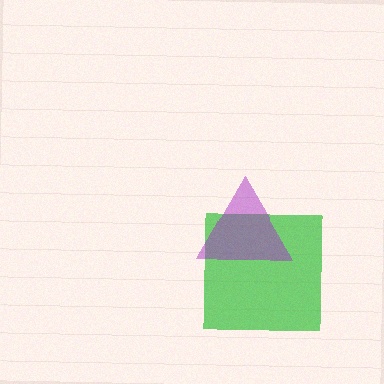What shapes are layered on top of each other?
The layered shapes are: a green square, a purple triangle.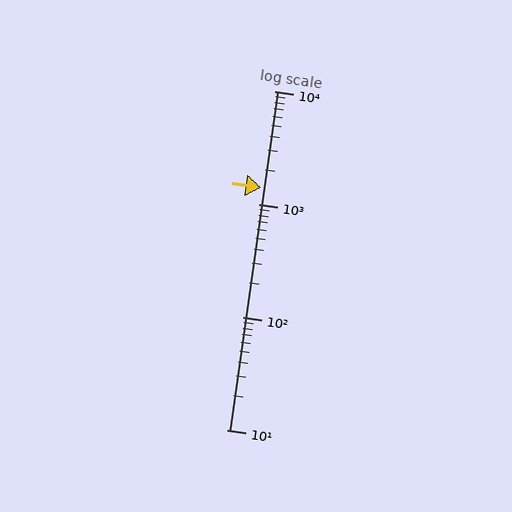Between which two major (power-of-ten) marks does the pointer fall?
The pointer is between 1000 and 10000.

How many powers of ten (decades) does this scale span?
The scale spans 3 decades, from 10 to 10000.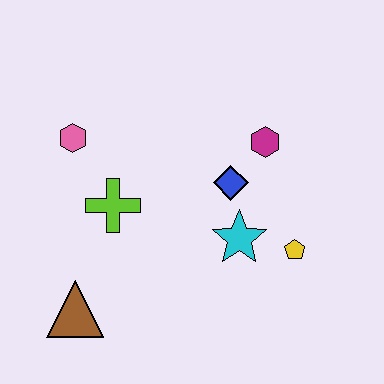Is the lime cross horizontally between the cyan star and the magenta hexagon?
No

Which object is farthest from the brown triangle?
The magenta hexagon is farthest from the brown triangle.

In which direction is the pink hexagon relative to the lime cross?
The pink hexagon is above the lime cross.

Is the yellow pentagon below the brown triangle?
No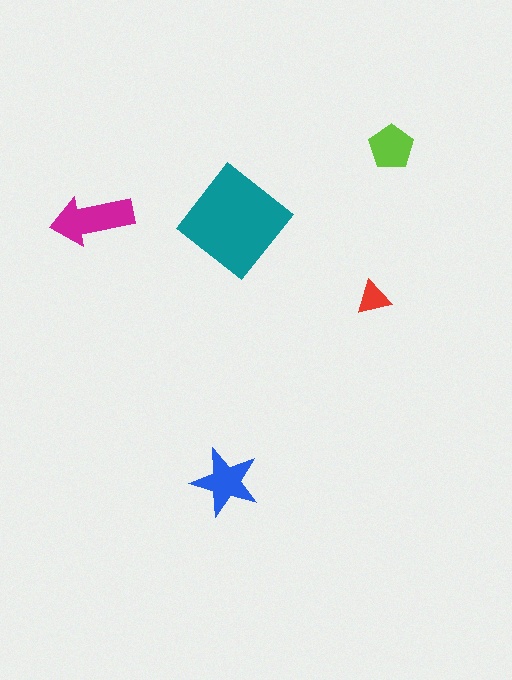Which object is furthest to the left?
The magenta arrow is leftmost.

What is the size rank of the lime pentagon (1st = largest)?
4th.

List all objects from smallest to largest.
The red triangle, the lime pentagon, the blue star, the magenta arrow, the teal diamond.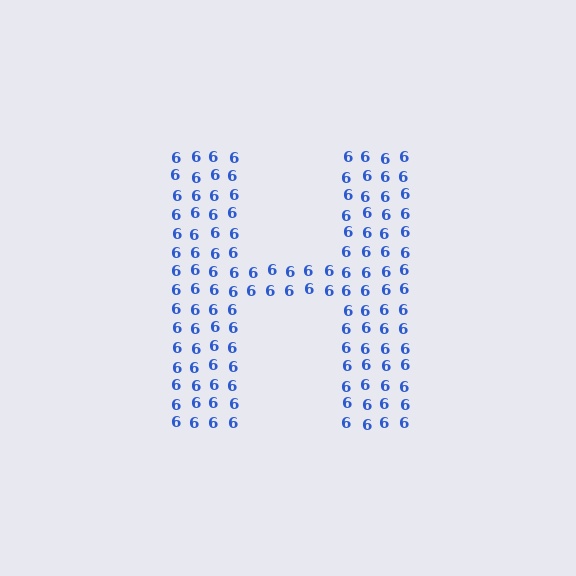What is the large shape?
The large shape is the letter H.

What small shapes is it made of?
It is made of small digit 6's.